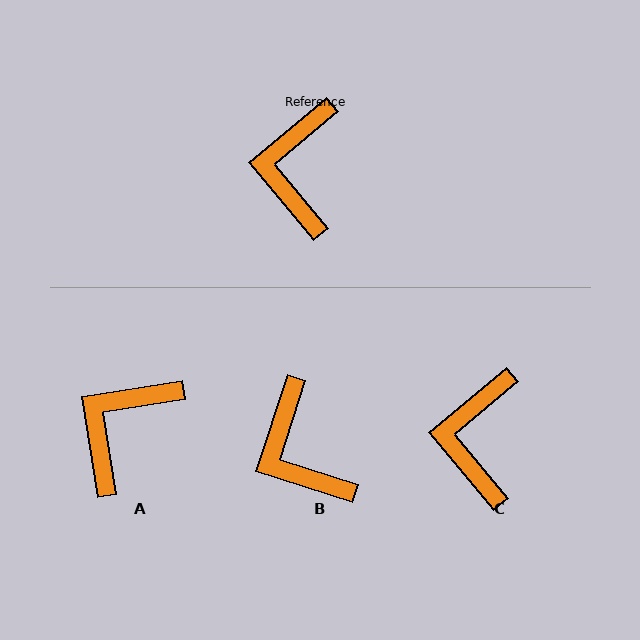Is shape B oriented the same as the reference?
No, it is off by about 32 degrees.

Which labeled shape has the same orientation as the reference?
C.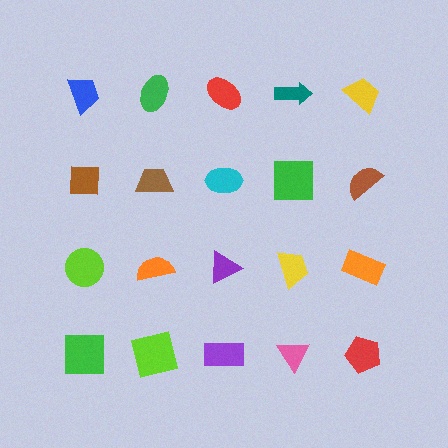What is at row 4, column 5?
A red pentagon.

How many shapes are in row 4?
5 shapes.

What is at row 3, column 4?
A yellow trapezoid.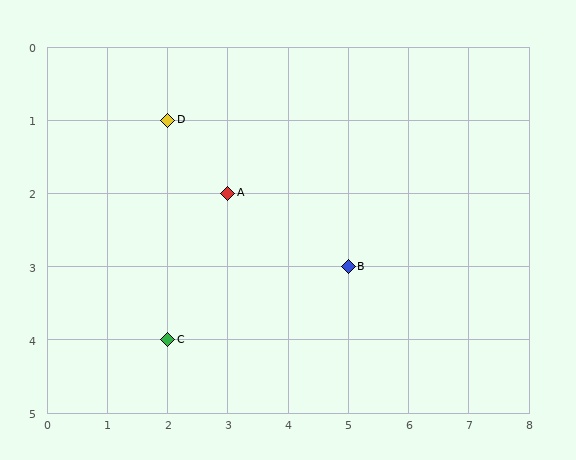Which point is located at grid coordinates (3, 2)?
Point A is at (3, 2).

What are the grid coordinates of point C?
Point C is at grid coordinates (2, 4).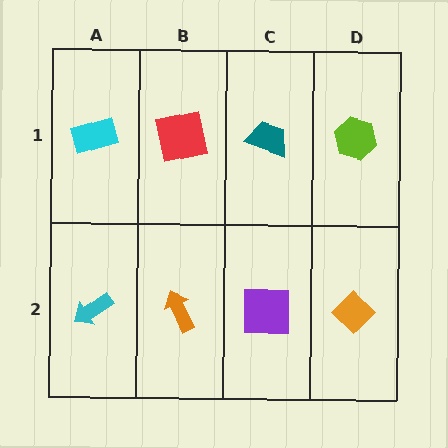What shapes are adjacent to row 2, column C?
A teal trapezoid (row 1, column C), an orange arrow (row 2, column B), an orange diamond (row 2, column D).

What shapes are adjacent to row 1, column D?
An orange diamond (row 2, column D), a teal trapezoid (row 1, column C).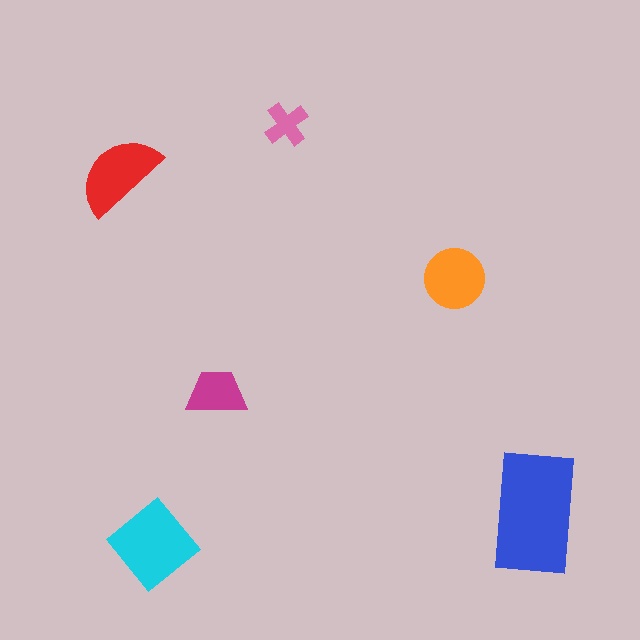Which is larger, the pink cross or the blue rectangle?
The blue rectangle.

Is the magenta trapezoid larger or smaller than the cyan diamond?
Smaller.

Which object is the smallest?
The pink cross.